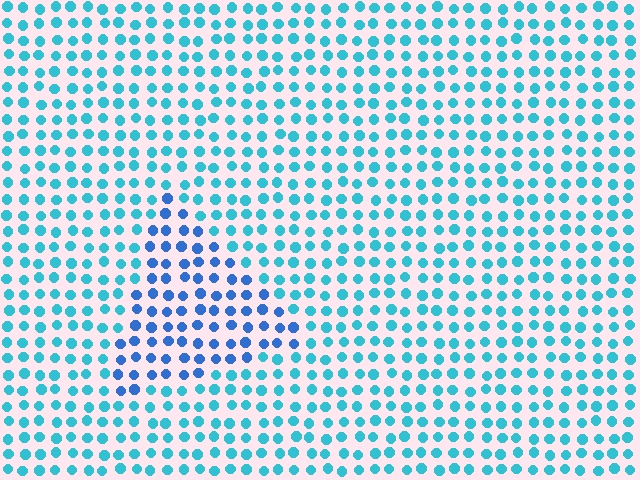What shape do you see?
I see a triangle.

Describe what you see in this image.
The image is filled with small cyan elements in a uniform arrangement. A triangle-shaped region is visible where the elements are tinted to a slightly different hue, forming a subtle color boundary.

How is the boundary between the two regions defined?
The boundary is defined purely by a slight shift in hue (about 31 degrees). Spacing, size, and orientation are identical on both sides.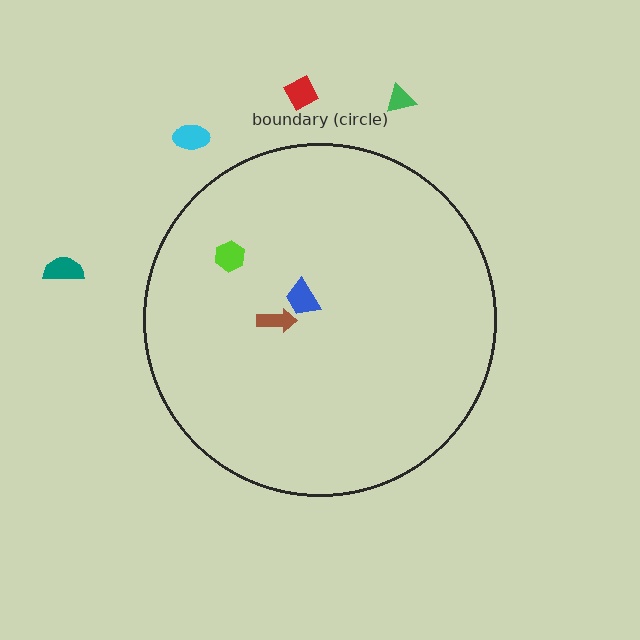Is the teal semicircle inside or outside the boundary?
Outside.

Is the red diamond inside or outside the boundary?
Outside.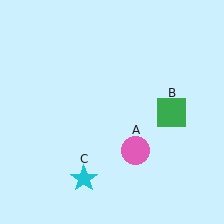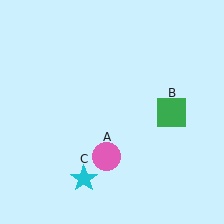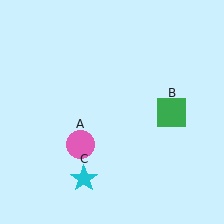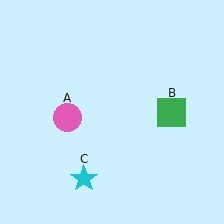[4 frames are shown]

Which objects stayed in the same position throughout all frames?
Green square (object B) and cyan star (object C) remained stationary.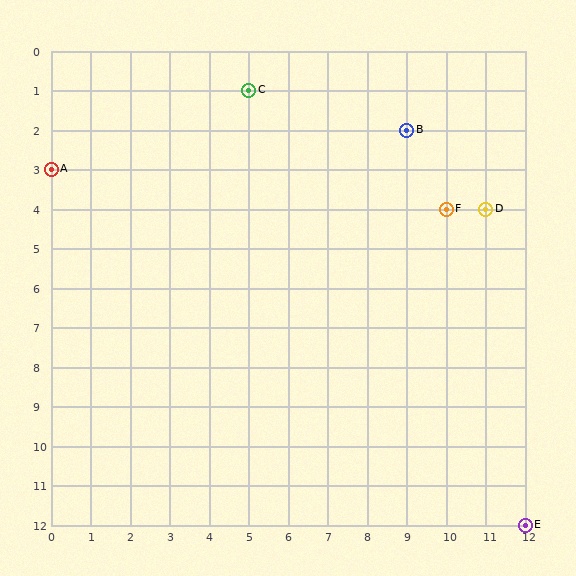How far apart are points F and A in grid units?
Points F and A are 10 columns and 1 row apart (about 10.0 grid units diagonally).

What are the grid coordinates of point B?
Point B is at grid coordinates (9, 2).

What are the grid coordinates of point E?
Point E is at grid coordinates (12, 12).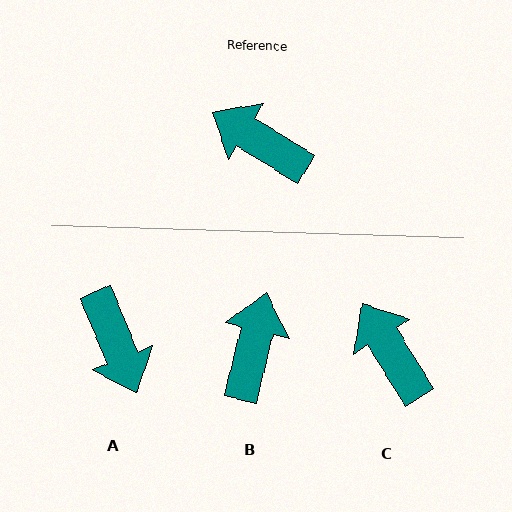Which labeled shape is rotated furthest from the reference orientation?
A, about 144 degrees away.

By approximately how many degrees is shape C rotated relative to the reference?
Approximately 26 degrees clockwise.